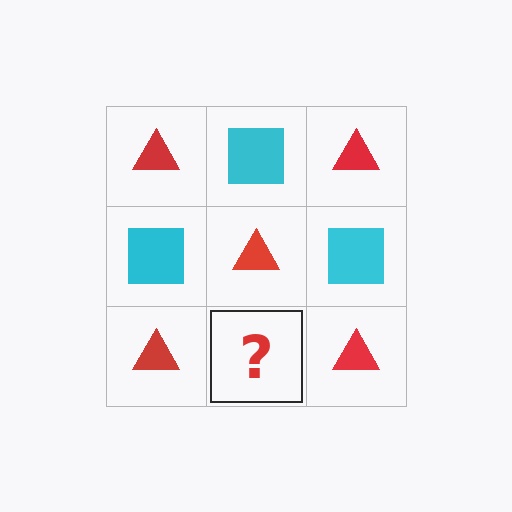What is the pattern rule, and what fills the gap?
The rule is that it alternates red triangle and cyan square in a checkerboard pattern. The gap should be filled with a cyan square.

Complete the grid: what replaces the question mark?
The question mark should be replaced with a cyan square.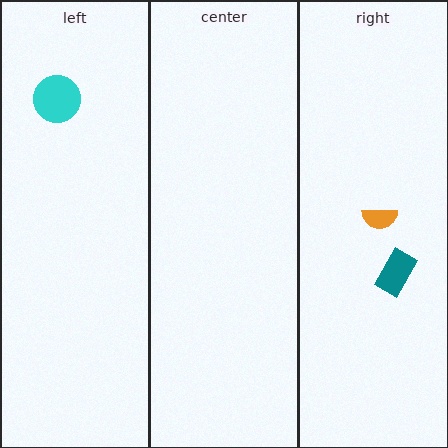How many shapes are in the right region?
2.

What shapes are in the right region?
The orange semicircle, the teal rectangle.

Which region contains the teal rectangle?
The right region.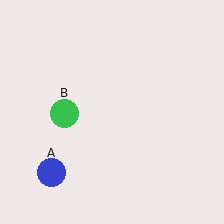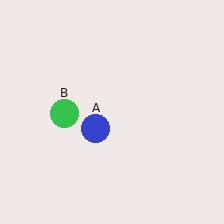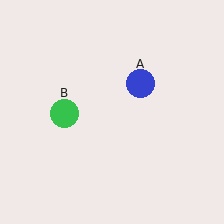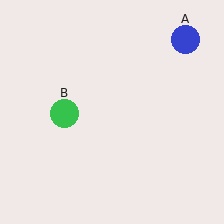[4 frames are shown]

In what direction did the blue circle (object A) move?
The blue circle (object A) moved up and to the right.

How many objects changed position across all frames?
1 object changed position: blue circle (object A).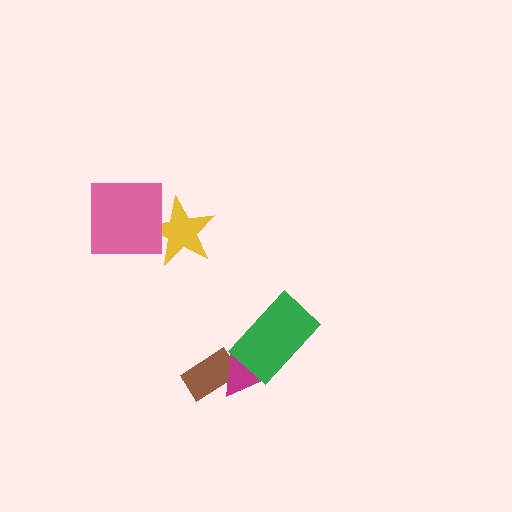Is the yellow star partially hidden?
Yes, it is partially covered by another shape.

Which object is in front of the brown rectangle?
The magenta triangle is in front of the brown rectangle.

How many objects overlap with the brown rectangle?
1 object overlaps with the brown rectangle.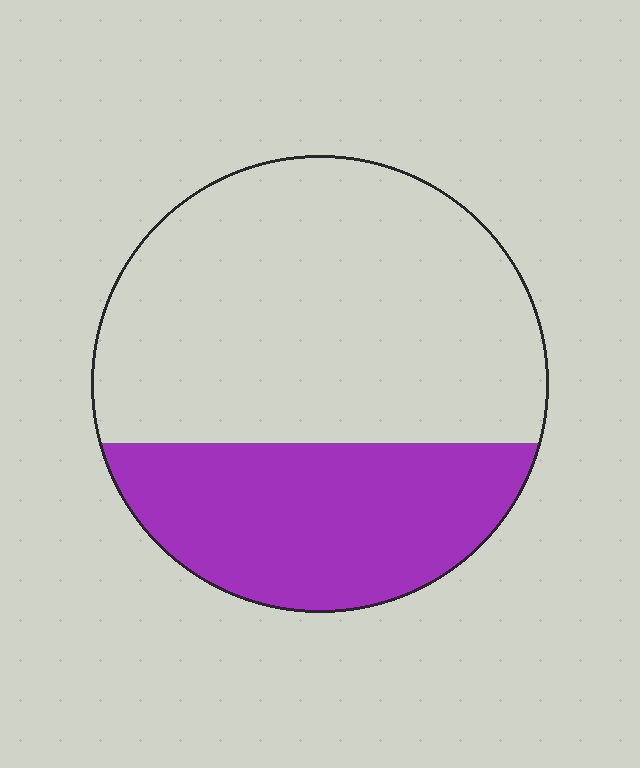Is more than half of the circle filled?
No.